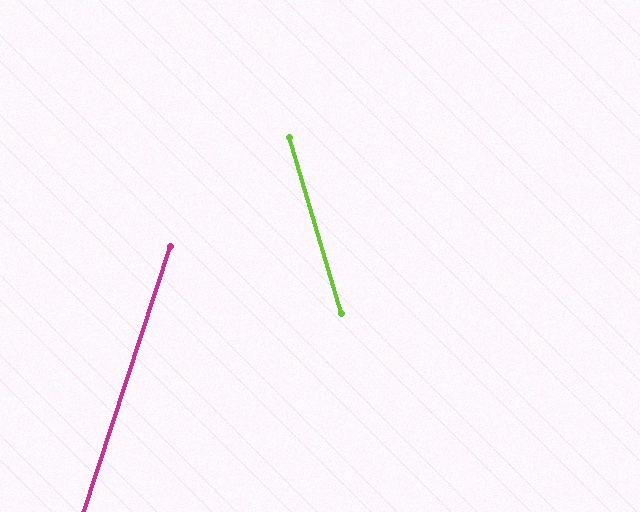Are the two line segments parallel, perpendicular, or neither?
Neither parallel nor perpendicular — they differ by about 34°.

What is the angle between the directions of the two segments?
Approximately 34 degrees.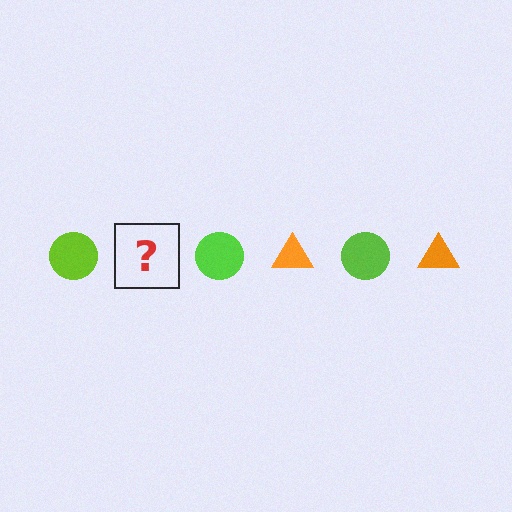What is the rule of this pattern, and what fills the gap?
The rule is that the pattern alternates between lime circle and orange triangle. The gap should be filled with an orange triangle.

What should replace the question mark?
The question mark should be replaced with an orange triangle.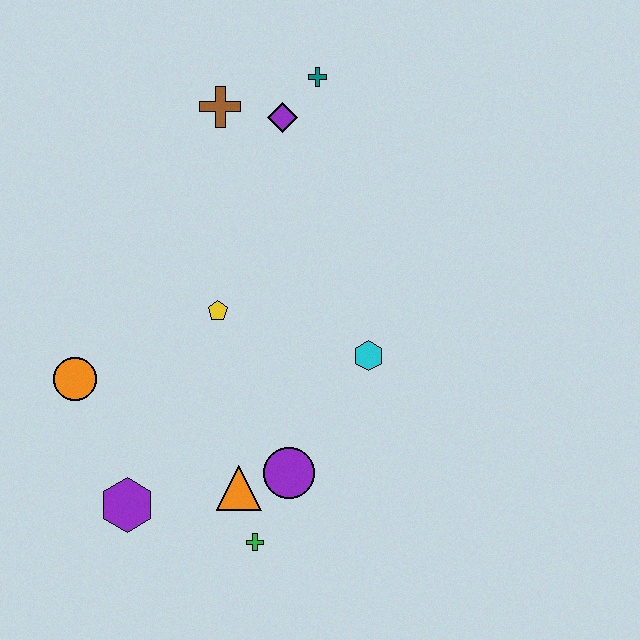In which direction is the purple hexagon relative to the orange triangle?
The purple hexagon is to the left of the orange triangle.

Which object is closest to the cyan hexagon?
The purple circle is closest to the cyan hexagon.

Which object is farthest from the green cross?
The teal cross is farthest from the green cross.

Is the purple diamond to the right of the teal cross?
No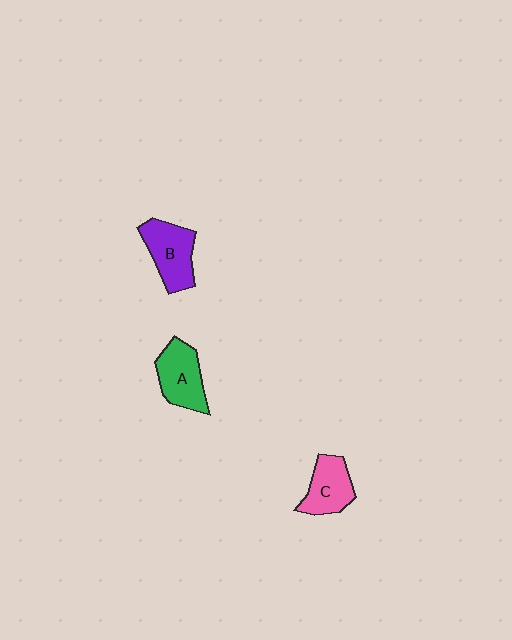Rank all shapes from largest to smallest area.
From largest to smallest: B (purple), A (green), C (pink).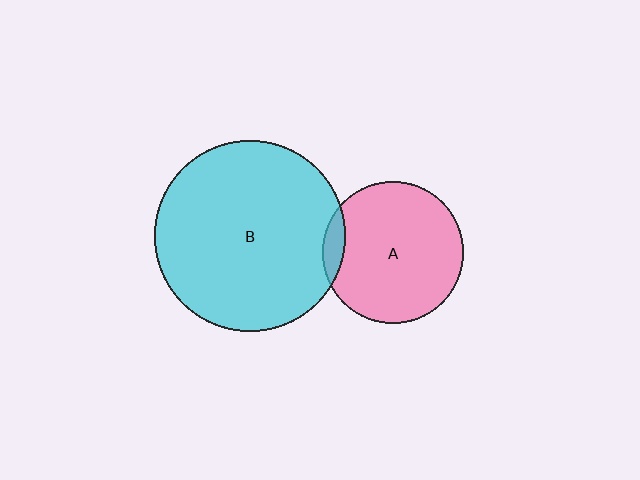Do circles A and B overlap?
Yes.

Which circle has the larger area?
Circle B (cyan).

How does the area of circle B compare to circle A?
Approximately 1.8 times.